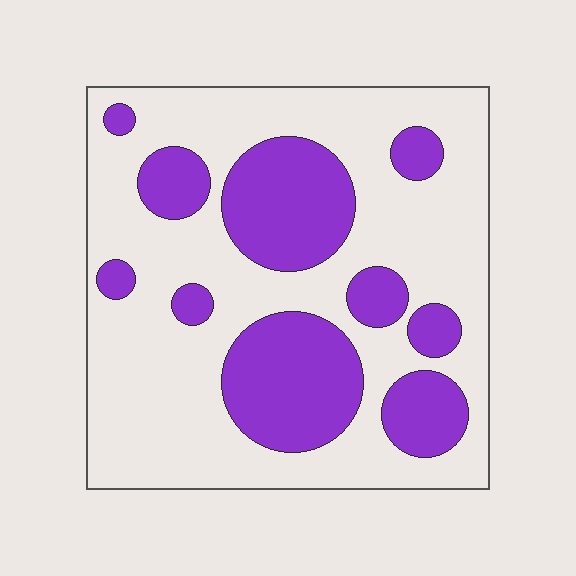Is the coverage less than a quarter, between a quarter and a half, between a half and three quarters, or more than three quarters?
Between a quarter and a half.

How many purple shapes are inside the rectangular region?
10.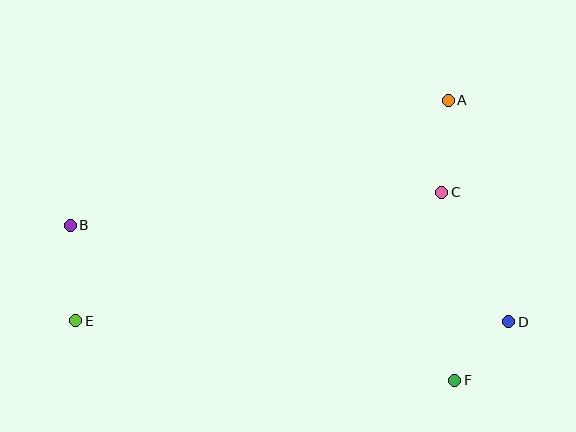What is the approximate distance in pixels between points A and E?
The distance between A and E is approximately 433 pixels.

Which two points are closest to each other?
Points D and F are closest to each other.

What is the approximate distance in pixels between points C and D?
The distance between C and D is approximately 146 pixels.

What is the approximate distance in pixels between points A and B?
The distance between A and B is approximately 398 pixels.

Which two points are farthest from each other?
Points B and D are farthest from each other.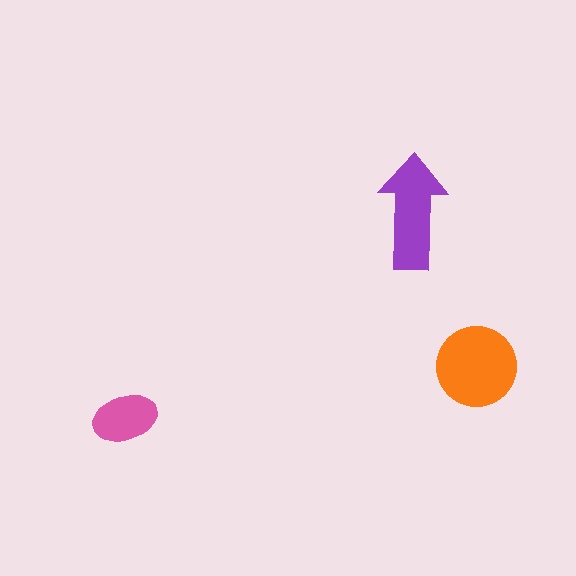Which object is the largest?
The orange circle.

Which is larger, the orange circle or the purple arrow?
The orange circle.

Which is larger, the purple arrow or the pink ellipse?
The purple arrow.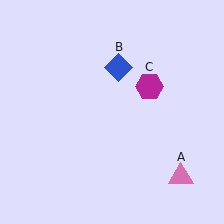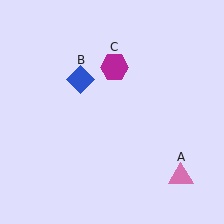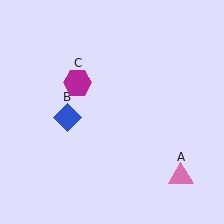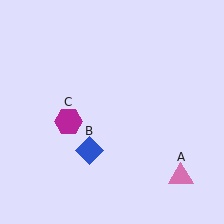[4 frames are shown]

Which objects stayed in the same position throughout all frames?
Pink triangle (object A) remained stationary.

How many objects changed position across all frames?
2 objects changed position: blue diamond (object B), magenta hexagon (object C).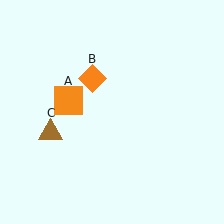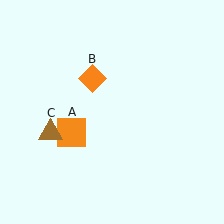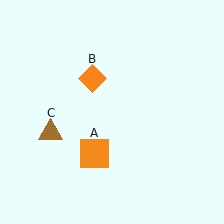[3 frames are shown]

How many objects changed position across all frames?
1 object changed position: orange square (object A).